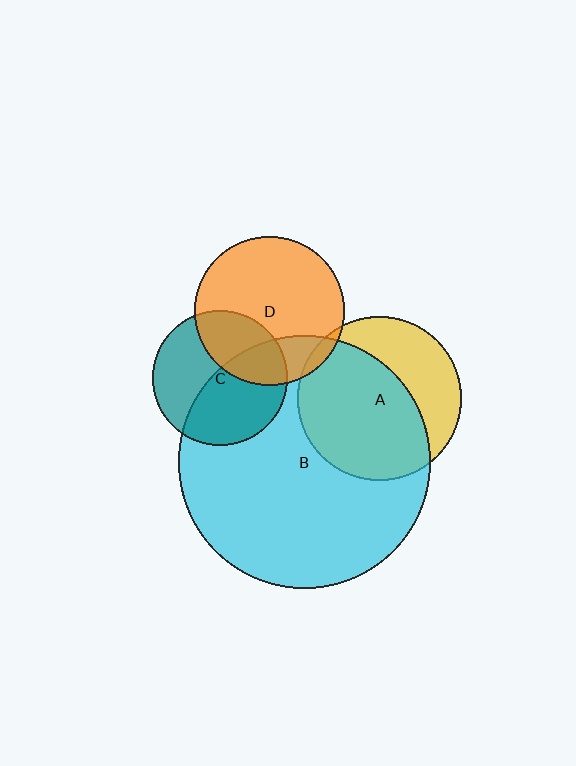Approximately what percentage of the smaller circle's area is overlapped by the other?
Approximately 20%.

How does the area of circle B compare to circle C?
Approximately 3.5 times.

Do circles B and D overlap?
Yes.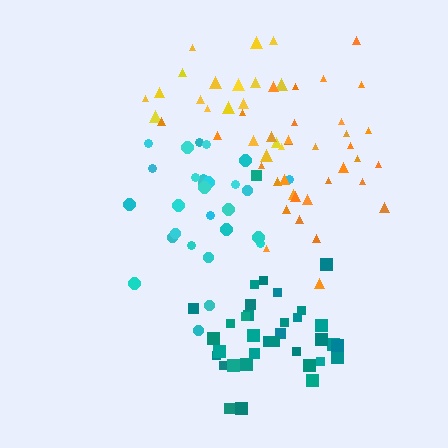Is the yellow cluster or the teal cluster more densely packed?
Teal.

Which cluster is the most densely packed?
Teal.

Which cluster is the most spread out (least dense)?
Orange.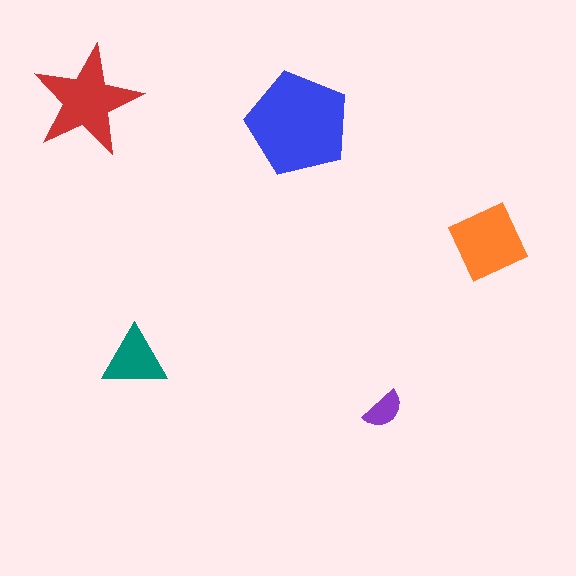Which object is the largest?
The blue pentagon.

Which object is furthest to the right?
The orange diamond is rightmost.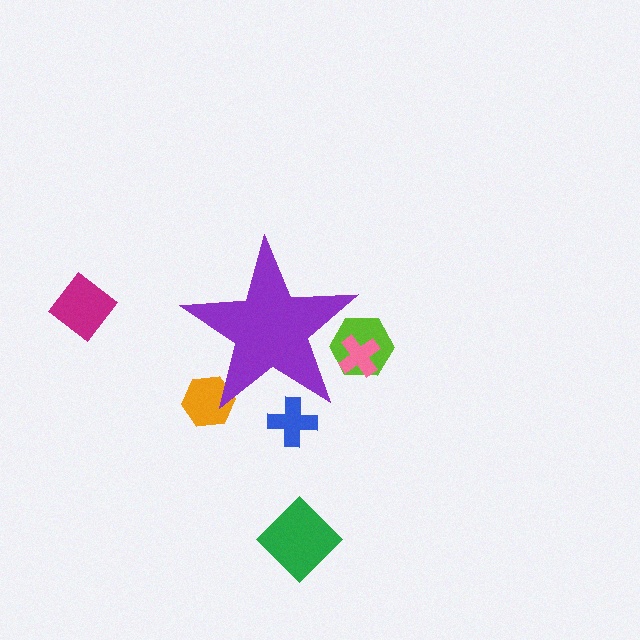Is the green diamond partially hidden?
No, the green diamond is fully visible.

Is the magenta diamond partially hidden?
No, the magenta diamond is fully visible.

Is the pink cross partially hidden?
Yes, the pink cross is partially hidden behind the purple star.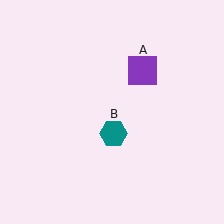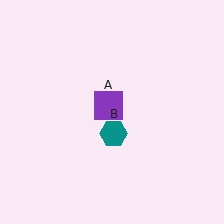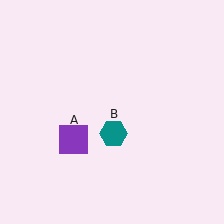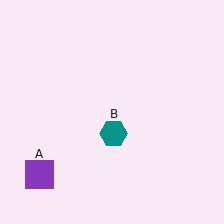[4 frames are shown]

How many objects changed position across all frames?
1 object changed position: purple square (object A).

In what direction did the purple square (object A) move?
The purple square (object A) moved down and to the left.